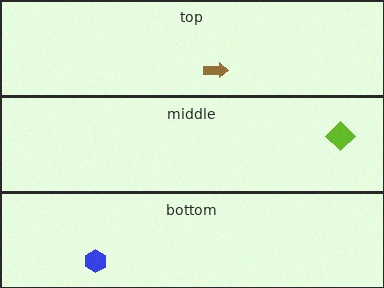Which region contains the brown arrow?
The top region.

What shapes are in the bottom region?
The blue hexagon.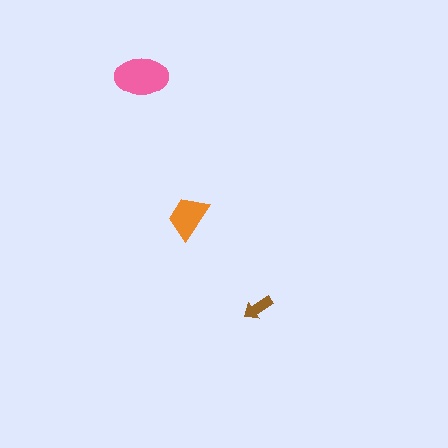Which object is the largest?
The pink ellipse.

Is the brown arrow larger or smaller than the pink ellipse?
Smaller.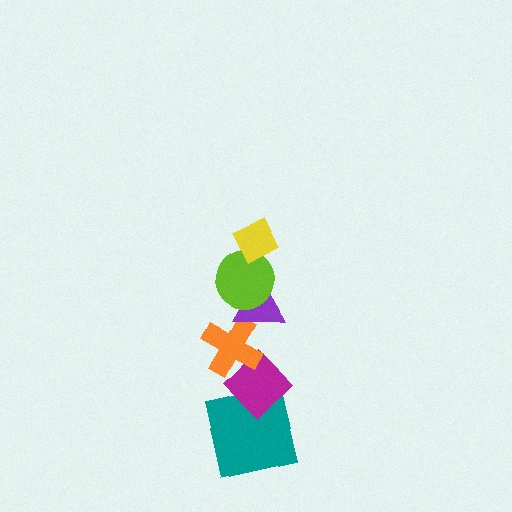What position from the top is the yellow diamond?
The yellow diamond is 1st from the top.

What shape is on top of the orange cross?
The purple triangle is on top of the orange cross.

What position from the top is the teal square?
The teal square is 6th from the top.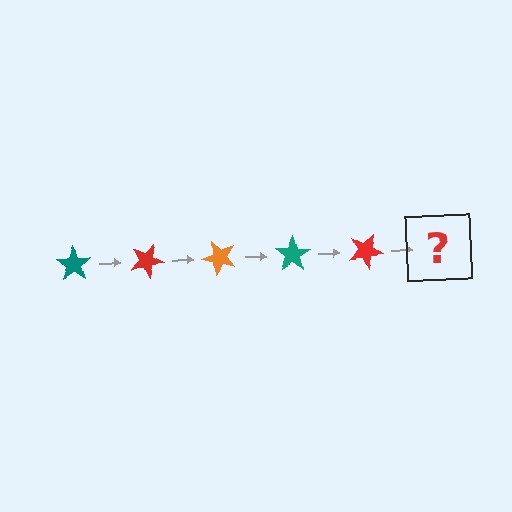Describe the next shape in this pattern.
It should be an orange star, rotated 125 degrees from the start.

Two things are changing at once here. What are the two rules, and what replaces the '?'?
The two rules are that it rotates 25 degrees each step and the color cycles through teal, red, and orange. The '?' should be an orange star, rotated 125 degrees from the start.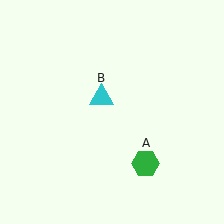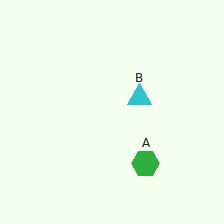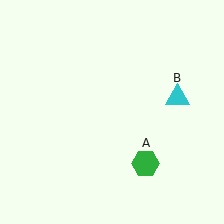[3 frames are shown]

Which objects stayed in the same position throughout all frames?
Green hexagon (object A) remained stationary.